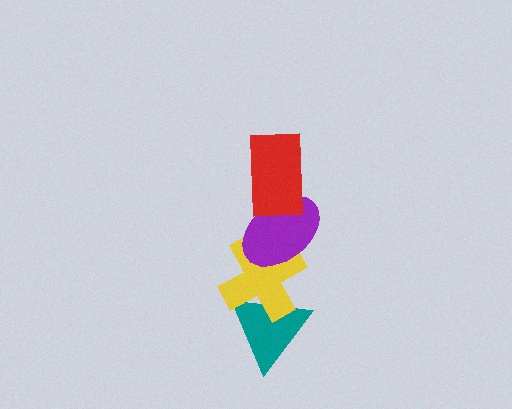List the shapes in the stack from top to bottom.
From top to bottom: the red rectangle, the purple ellipse, the yellow cross, the teal triangle.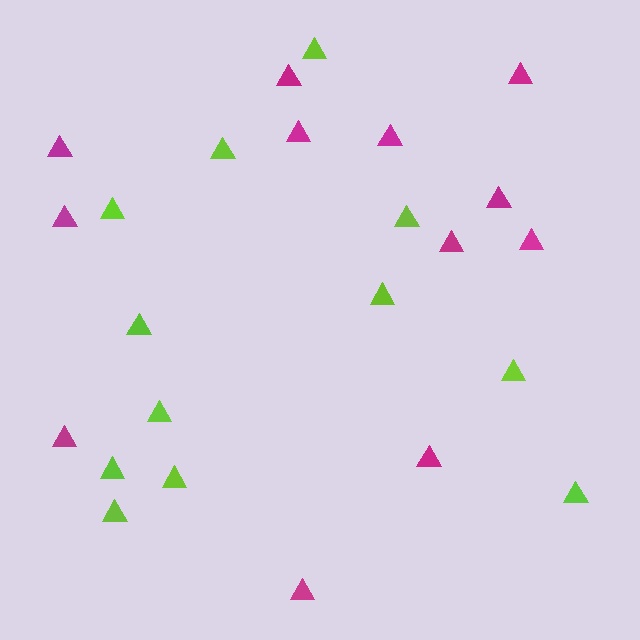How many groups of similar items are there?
There are 2 groups: one group of lime triangles (12) and one group of magenta triangles (12).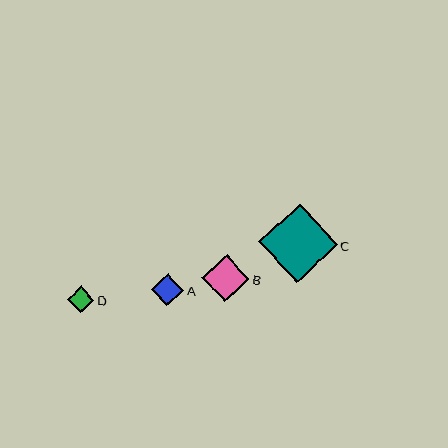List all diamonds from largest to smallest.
From largest to smallest: C, B, A, D.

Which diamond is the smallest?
Diamond D is the smallest with a size of approximately 27 pixels.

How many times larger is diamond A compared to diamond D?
Diamond A is approximately 1.2 times the size of diamond D.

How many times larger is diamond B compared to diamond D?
Diamond B is approximately 1.8 times the size of diamond D.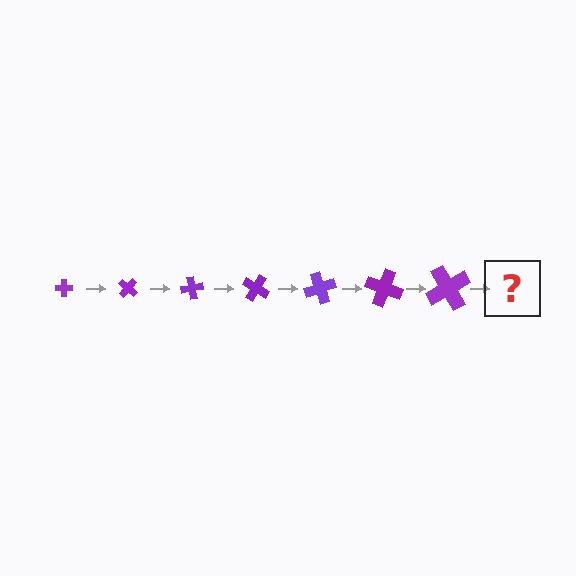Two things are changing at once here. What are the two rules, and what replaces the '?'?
The two rules are that the cross grows larger each step and it rotates 40 degrees each step. The '?' should be a cross, larger than the previous one and rotated 280 degrees from the start.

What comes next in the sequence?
The next element should be a cross, larger than the previous one and rotated 280 degrees from the start.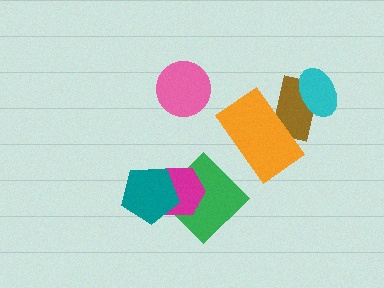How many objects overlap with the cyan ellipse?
1 object overlaps with the cyan ellipse.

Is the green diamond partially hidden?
Yes, it is partially covered by another shape.